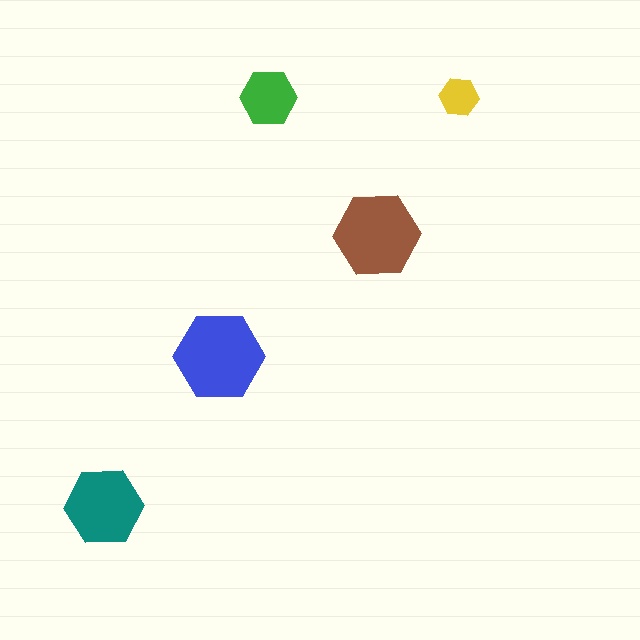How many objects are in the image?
There are 5 objects in the image.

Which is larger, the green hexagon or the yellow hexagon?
The green one.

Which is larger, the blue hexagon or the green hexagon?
The blue one.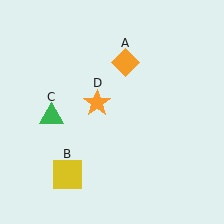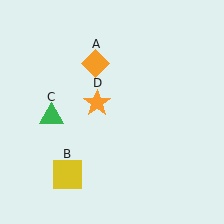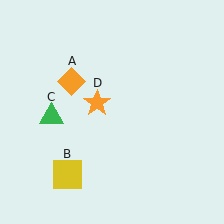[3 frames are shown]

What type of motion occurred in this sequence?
The orange diamond (object A) rotated counterclockwise around the center of the scene.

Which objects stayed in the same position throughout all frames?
Yellow square (object B) and green triangle (object C) and orange star (object D) remained stationary.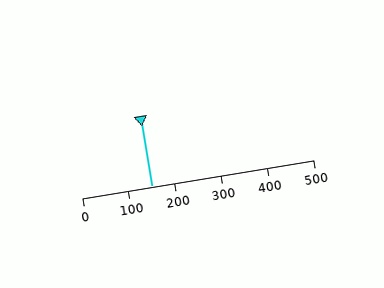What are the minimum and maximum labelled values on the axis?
The axis runs from 0 to 500.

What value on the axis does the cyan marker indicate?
The marker indicates approximately 150.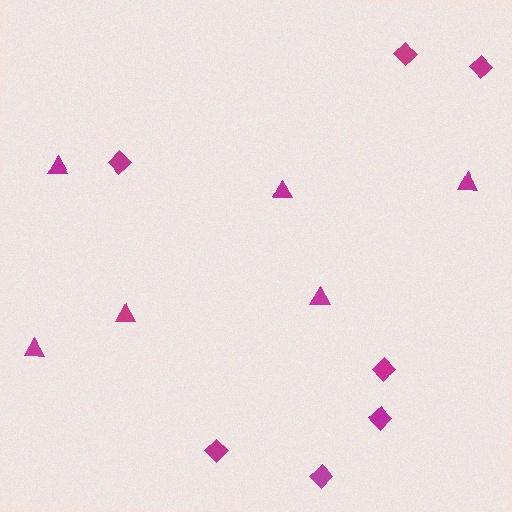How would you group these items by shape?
There are 2 groups: one group of diamonds (7) and one group of triangles (6).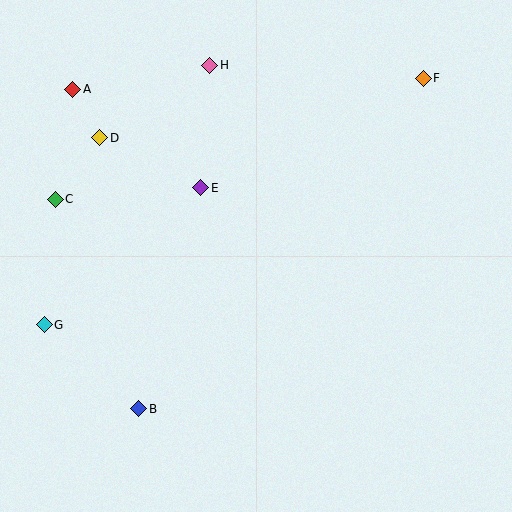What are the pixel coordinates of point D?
Point D is at (100, 138).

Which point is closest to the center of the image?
Point E at (201, 188) is closest to the center.